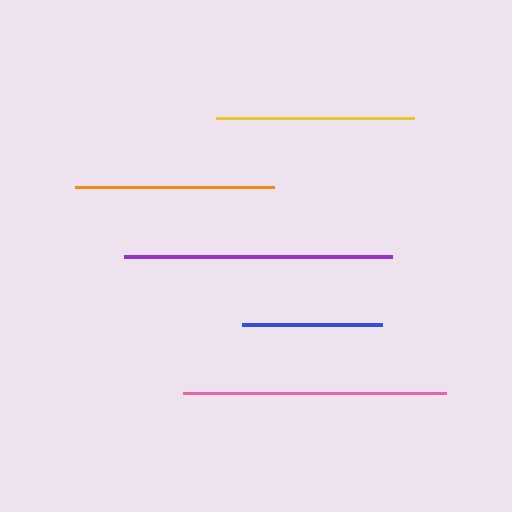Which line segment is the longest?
The purple line is the longest at approximately 268 pixels.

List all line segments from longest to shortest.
From longest to shortest: purple, pink, orange, yellow, blue.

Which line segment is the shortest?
The blue line is the shortest at approximately 140 pixels.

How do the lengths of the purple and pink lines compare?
The purple and pink lines are approximately the same length.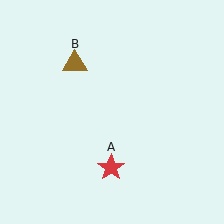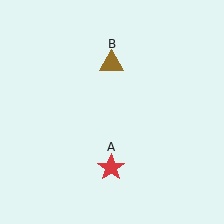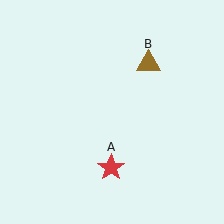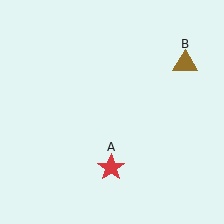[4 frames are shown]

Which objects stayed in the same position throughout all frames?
Red star (object A) remained stationary.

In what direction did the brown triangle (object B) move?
The brown triangle (object B) moved right.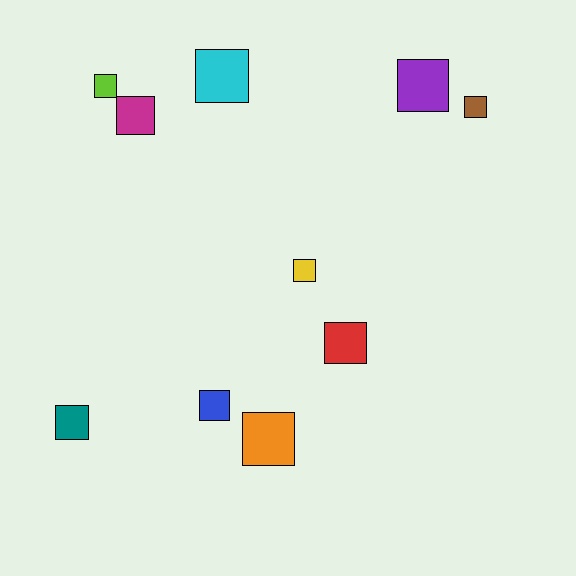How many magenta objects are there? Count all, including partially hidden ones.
There is 1 magenta object.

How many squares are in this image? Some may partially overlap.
There are 10 squares.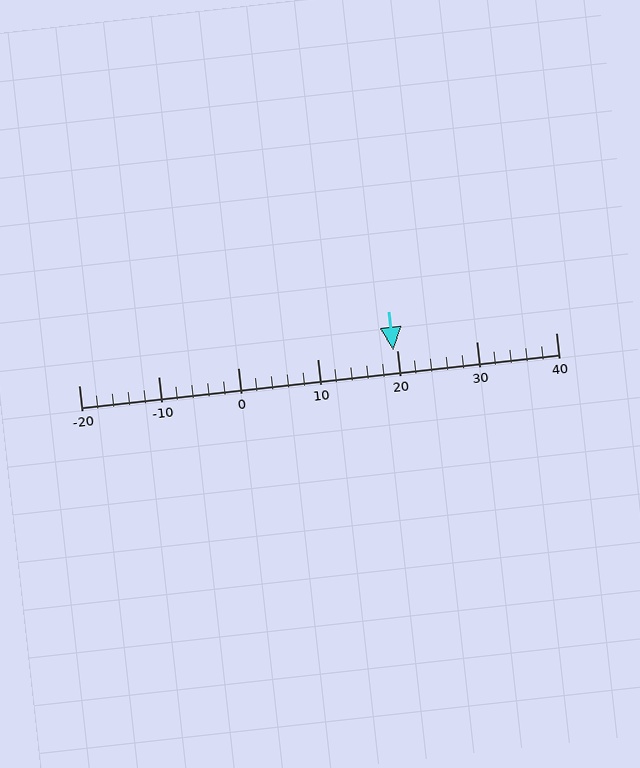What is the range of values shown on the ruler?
The ruler shows values from -20 to 40.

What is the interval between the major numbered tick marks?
The major tick marks are spaced 10 units apart.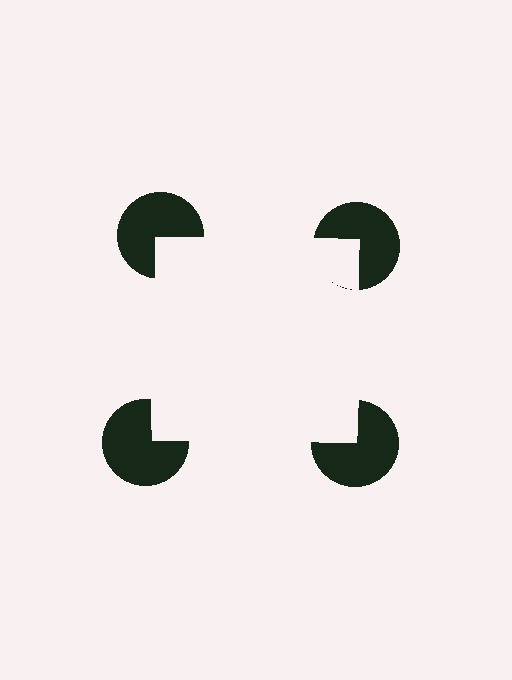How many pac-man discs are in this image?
There are 4 — one at each vertex of the illusory square.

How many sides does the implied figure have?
4 sides.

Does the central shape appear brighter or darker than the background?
It typically appears slightly brighter than the background, even though no actual brightness change is drawn.